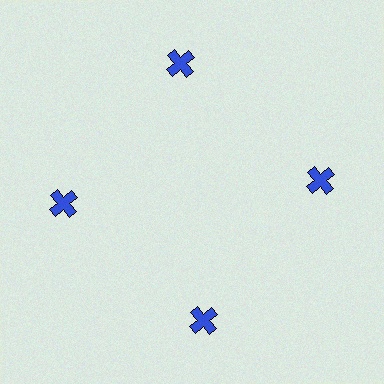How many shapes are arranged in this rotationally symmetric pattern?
There are 4 shapes, arranged in 4 groups of 1.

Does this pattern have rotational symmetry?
Yes, this pattern has 4-fold rotational symmetry. It looks the same after rotating 90 degrees around the center.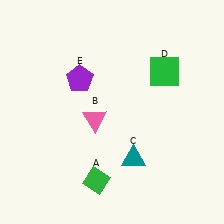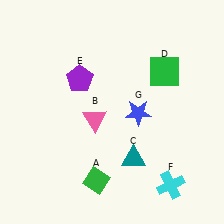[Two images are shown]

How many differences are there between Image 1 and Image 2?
There are 2 differences between the two images.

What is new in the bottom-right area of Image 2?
A cyan cross (F) was added in the bottom-right area of Image 2.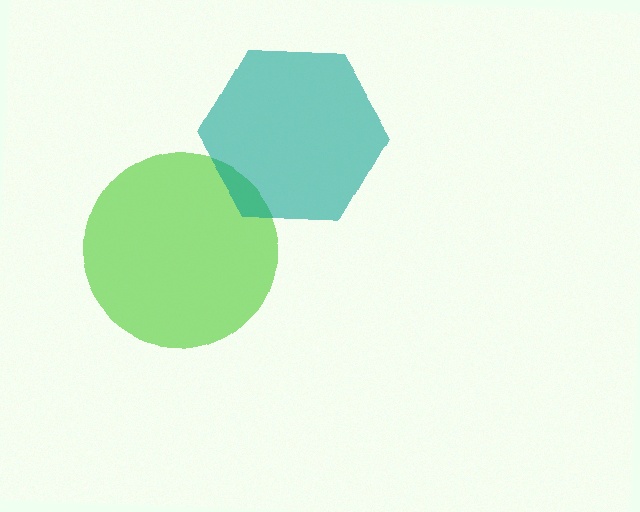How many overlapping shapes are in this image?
There are 2 overlapping shapes in the image.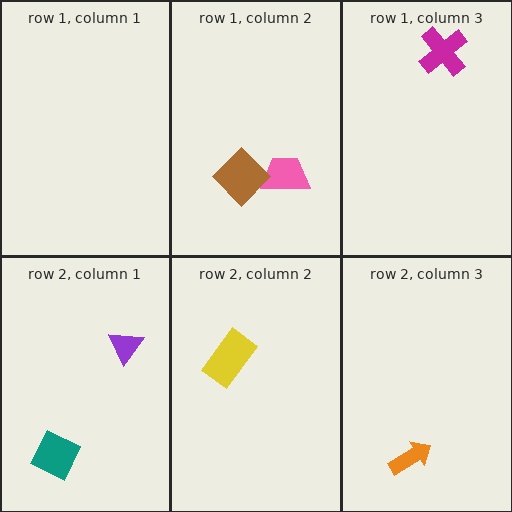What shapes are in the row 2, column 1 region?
The teal square, the purple triangle.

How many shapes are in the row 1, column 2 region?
2.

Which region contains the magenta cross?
The row 1, column 3 region.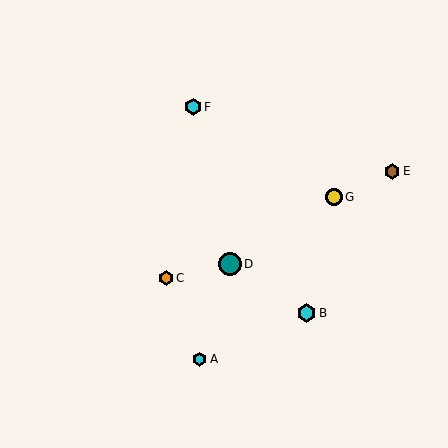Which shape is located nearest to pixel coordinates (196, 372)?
The cyan hexagon (labeled A) at (200, 359) is nearest to that location.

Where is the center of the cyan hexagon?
The center of the cyan hexagon is at (307, 313).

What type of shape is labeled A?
Shape A is a cyan hexagon.